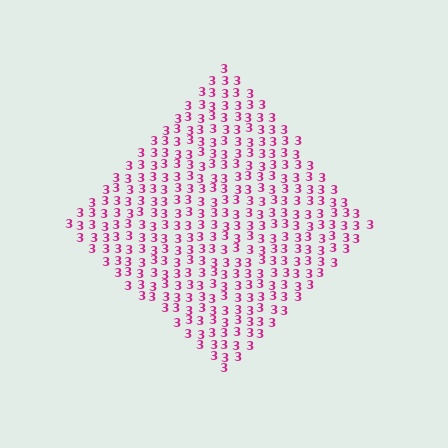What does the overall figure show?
The overall figure shows a diamond.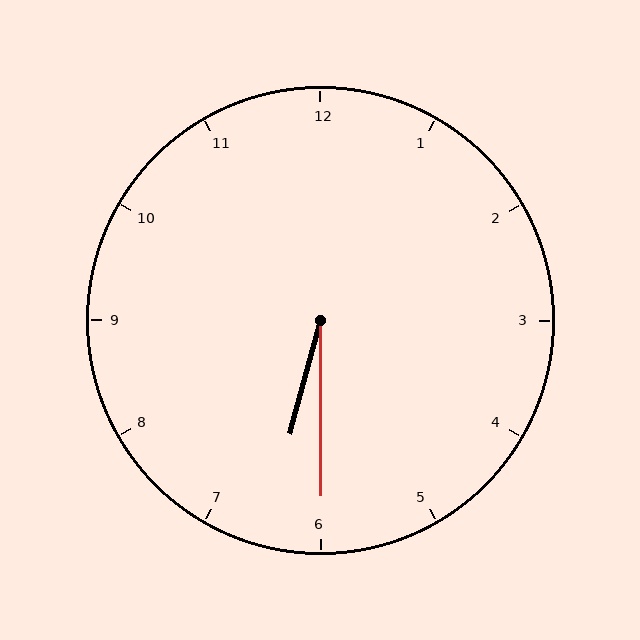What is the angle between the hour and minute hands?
Approximately 15 degrees.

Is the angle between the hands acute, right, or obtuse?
It is acute.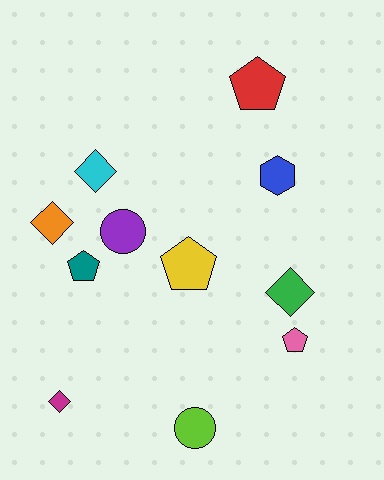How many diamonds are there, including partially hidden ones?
There are 4 diamonds.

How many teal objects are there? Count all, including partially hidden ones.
There is 1 teal object.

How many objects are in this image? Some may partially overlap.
There are 11 objects.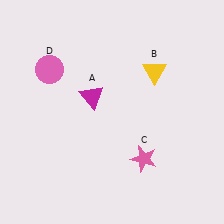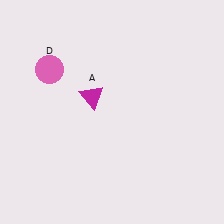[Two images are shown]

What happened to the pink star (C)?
The pink star (C) was removed in Image 2. It was in the bottom-right area of Image 1.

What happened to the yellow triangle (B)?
The yellow triangle (B) was removed in Image 2. It was in the top-right area of Image 1.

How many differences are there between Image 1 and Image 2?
There are 2 differences between the two images.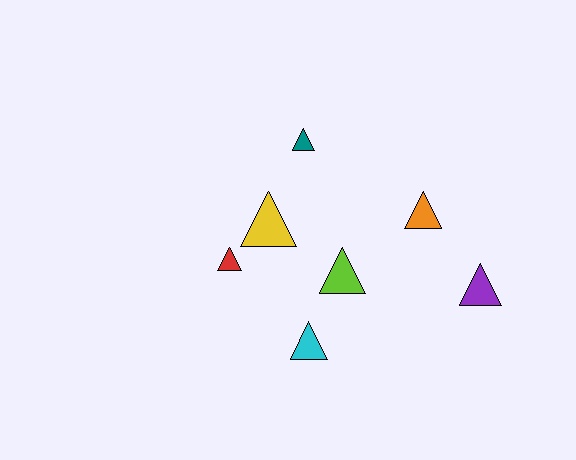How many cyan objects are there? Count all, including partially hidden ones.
There is 1 cyan object.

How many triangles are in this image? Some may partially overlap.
There are 7 triangles.